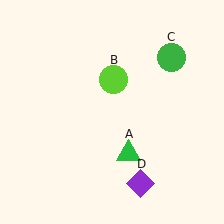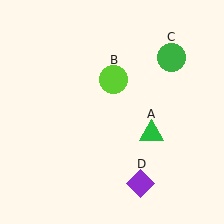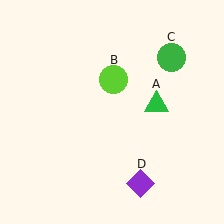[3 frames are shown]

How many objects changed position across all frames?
1 object changed position: green triangle (object A).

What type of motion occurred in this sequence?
The green triangle (object A) rotated counterclockwise around the center of the scene.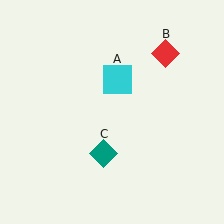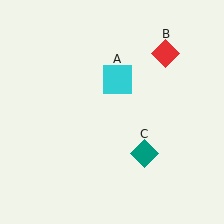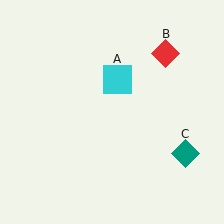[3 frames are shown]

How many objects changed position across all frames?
1 object changed position: teal diamond (object C).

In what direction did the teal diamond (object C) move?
The teal diamond (object C) moved right.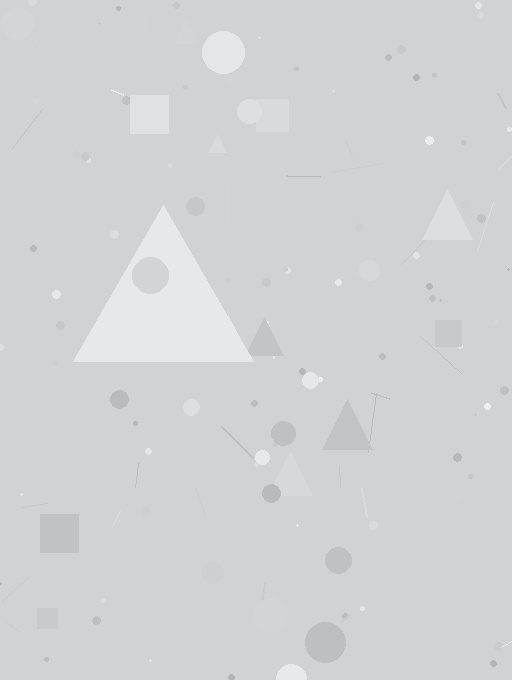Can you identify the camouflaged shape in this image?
The camouflaged shape is a triangle.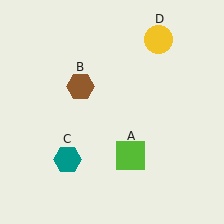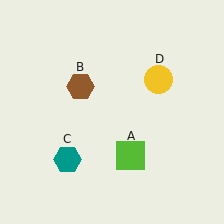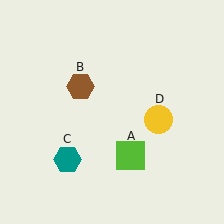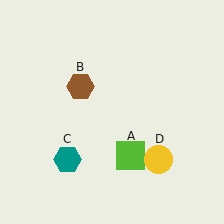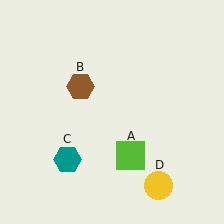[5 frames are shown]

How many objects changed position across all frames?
1 object changed position: yellow circle (object D).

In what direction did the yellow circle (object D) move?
The yellow circle (object D) moved down.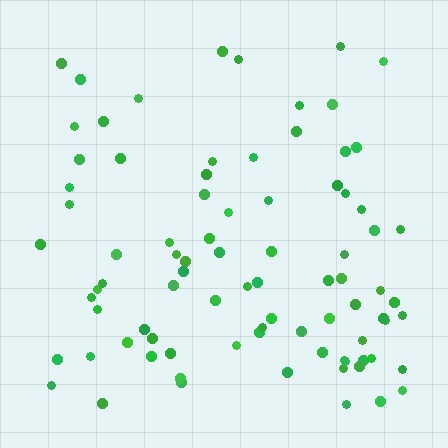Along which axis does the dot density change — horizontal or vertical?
Vertical.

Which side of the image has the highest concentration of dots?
The bottom.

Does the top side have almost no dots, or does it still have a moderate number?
Still a moderate number, just noticeably fewer than the bottom.